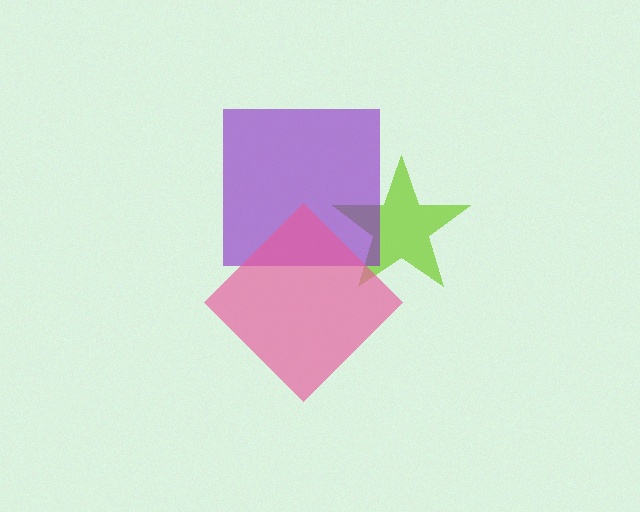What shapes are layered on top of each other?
The layered shapes are: a lime star, a purple square, a pink diamond.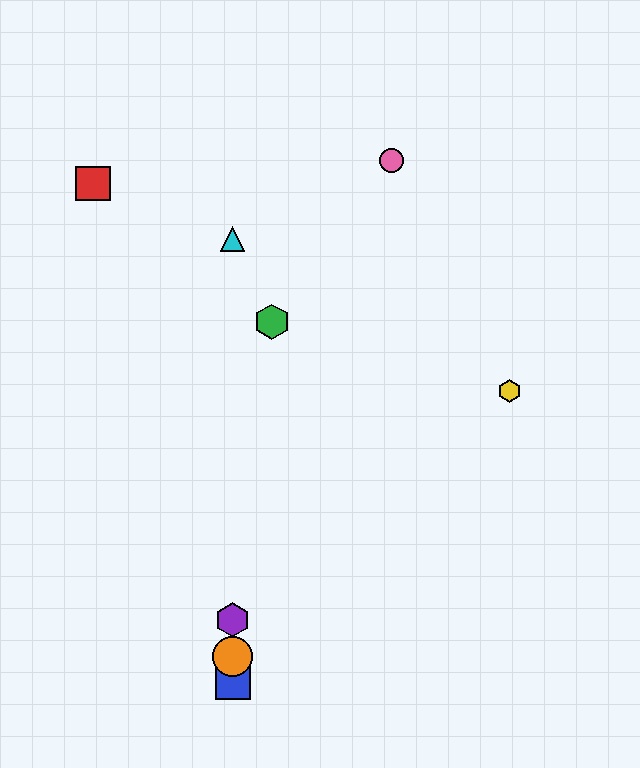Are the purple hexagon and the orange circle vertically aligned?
Yes, both are at x≈233.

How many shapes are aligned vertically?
4 shapes (the blue square, the purple hexagon, the orange circle, the cyan triangle) are aligned vertically.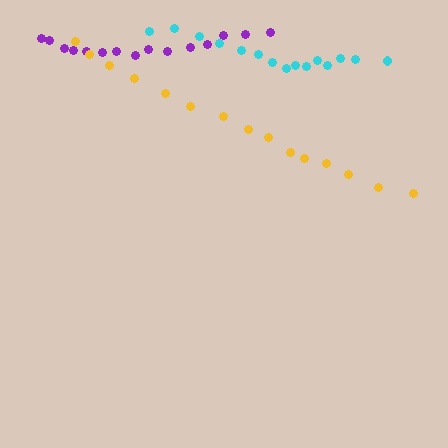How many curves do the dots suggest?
There are 3 distinct paths.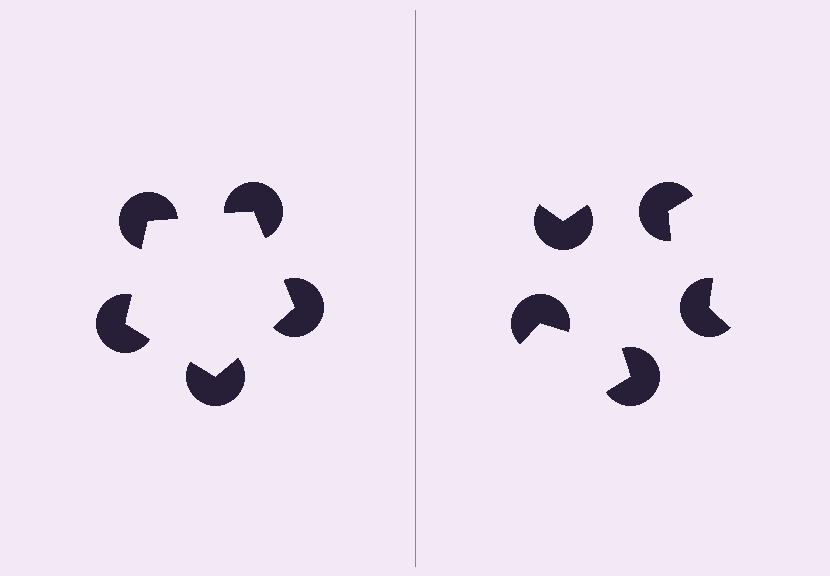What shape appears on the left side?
An illusory pentagon.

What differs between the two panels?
The pac-man discs are positioned identically on both sides; only the wedge orientations differ. On the left they align to a pentagon; on the right they are misaligned.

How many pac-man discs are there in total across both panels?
10 — 5 on each side.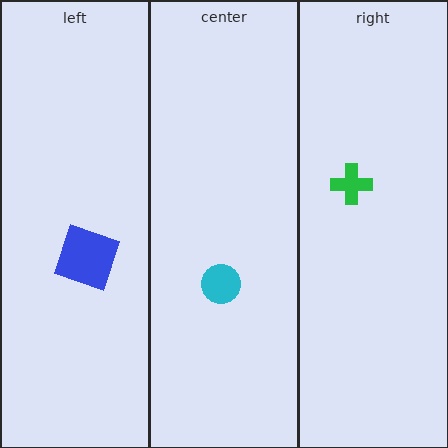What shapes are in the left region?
The blue square.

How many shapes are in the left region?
1.